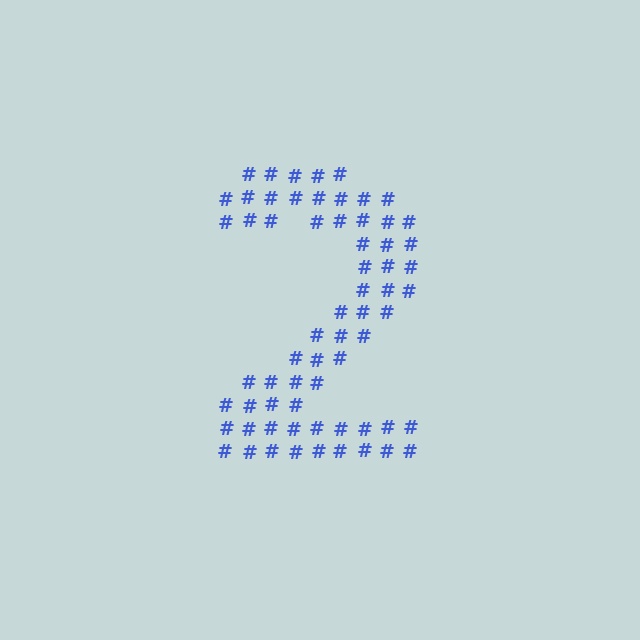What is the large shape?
The large shape is the digit 2.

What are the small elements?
The small elements are hash symbols.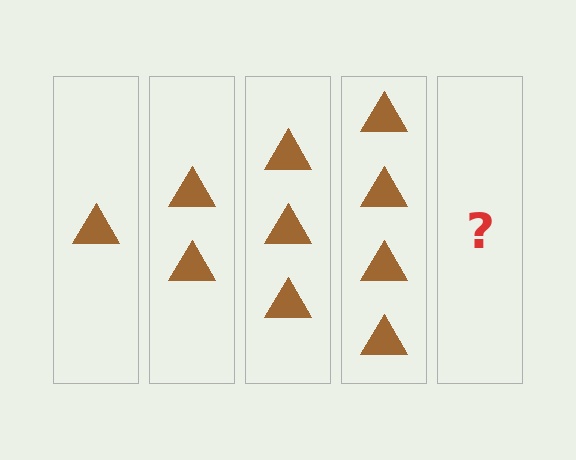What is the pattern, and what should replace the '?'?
The pattern is that each step adds one more triangle. The '?' should be 5 triangles.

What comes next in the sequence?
The next element should be 5 triangles.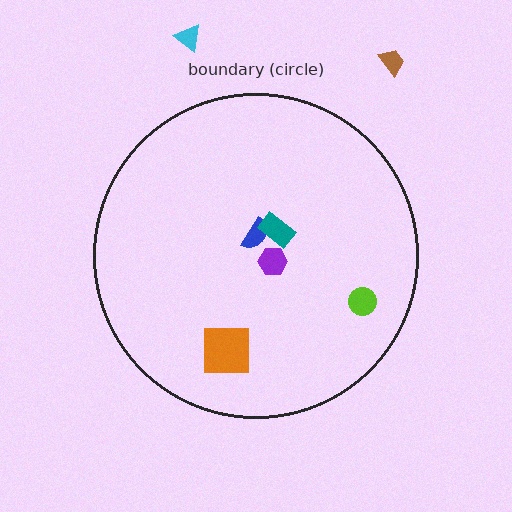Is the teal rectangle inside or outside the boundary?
Inside.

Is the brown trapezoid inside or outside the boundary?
Outside.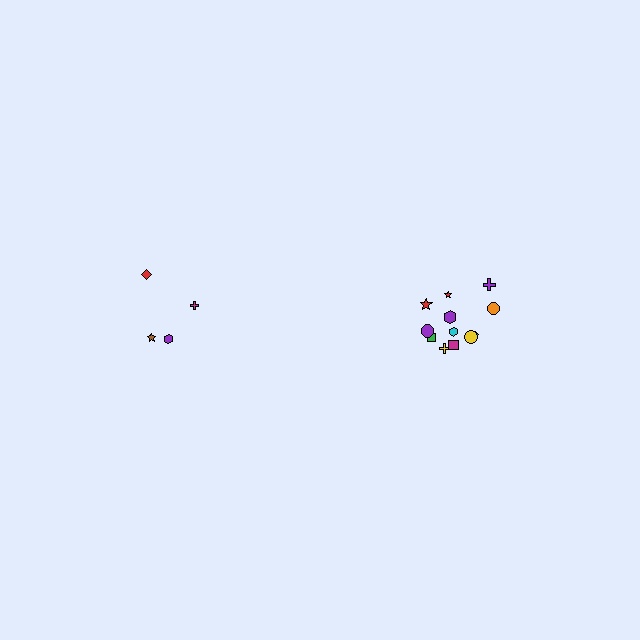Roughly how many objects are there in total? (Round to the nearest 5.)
Roughly 15 objects in total.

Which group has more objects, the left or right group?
The right group.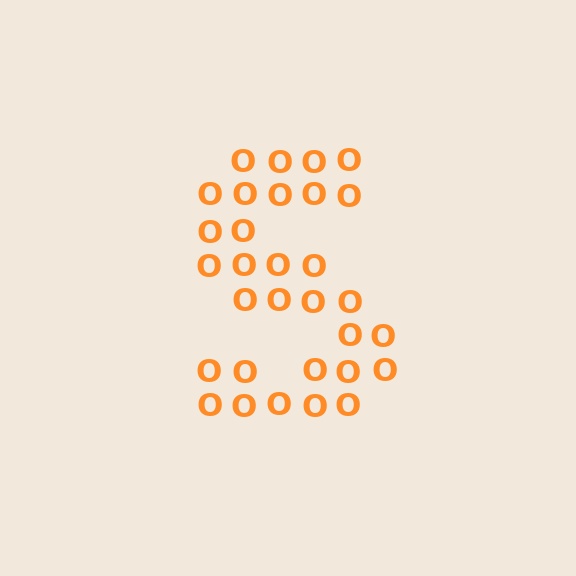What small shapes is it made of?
It is made of small letter O's.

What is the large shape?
The large shape is the letter S.